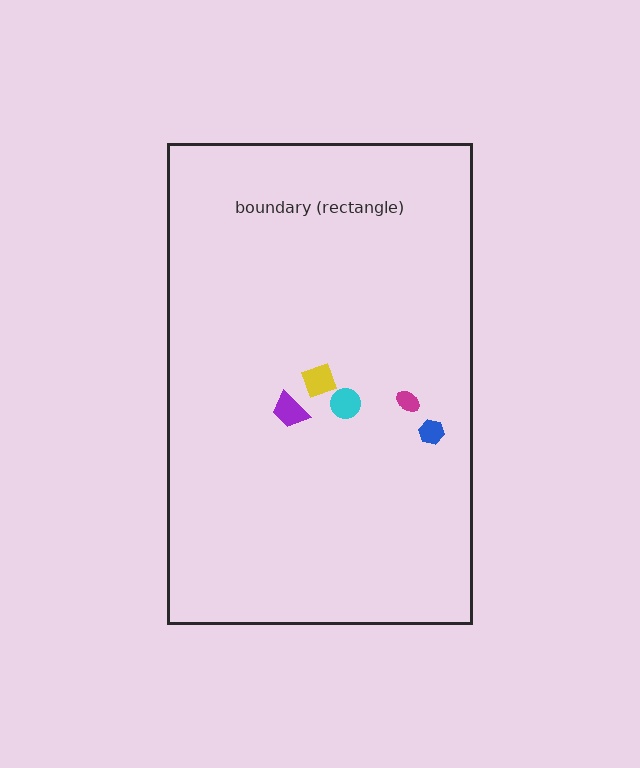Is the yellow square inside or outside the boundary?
Inside.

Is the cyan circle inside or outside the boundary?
Inside.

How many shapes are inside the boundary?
5 inside, 0 outside.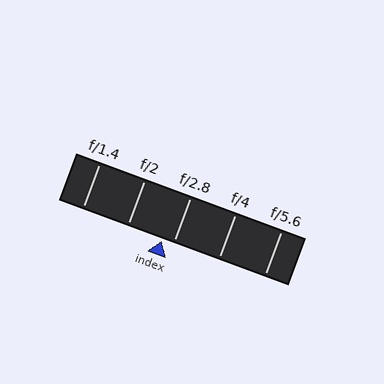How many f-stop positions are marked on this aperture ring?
There are 5 f-stop positions marked.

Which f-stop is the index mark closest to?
The index mark is closest to f/2.8.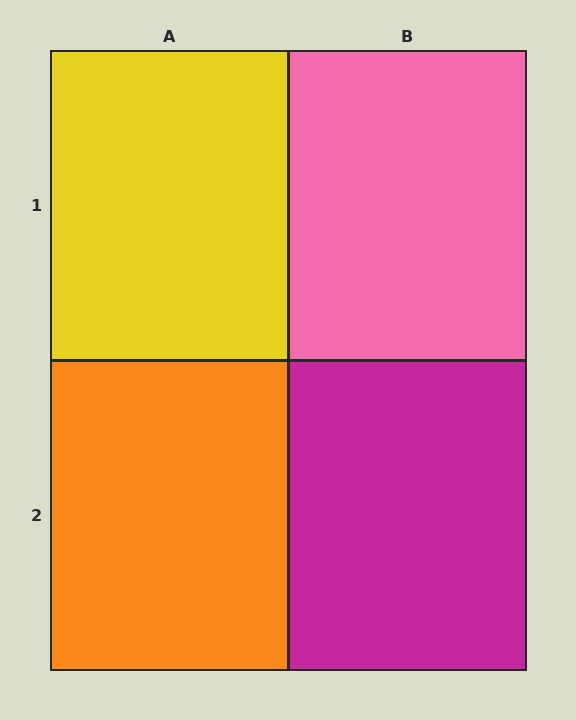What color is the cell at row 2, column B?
Magenta.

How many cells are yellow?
1 cell is yellow.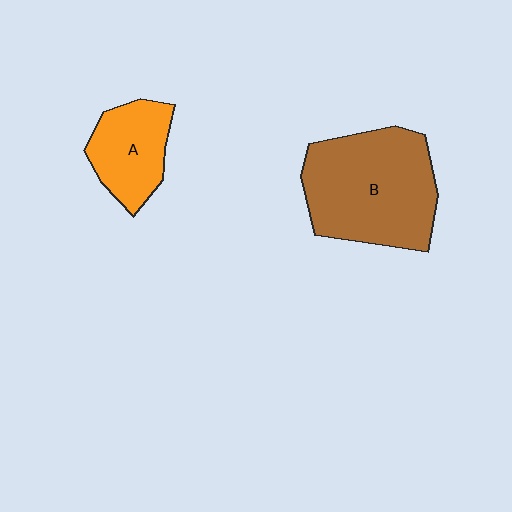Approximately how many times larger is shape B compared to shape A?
Approximately 2.0 times.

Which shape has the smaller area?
Shape A (orange).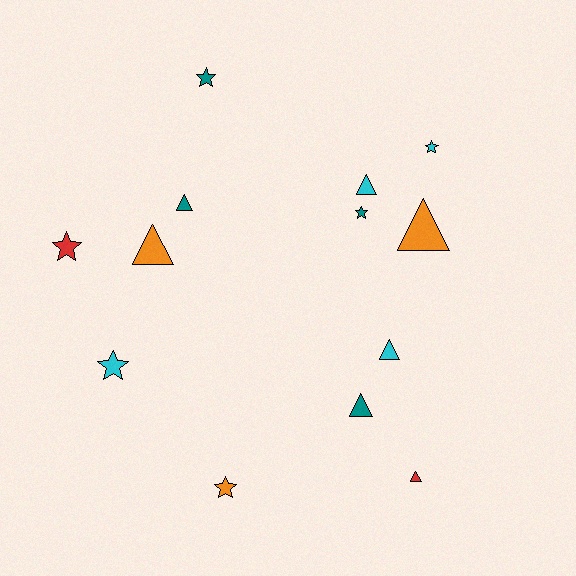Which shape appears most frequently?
Triangle, with 7 objects.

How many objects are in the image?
There are 13 objects.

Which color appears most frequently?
Teal, with 4 objects.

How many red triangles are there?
There is 1 red triangle.